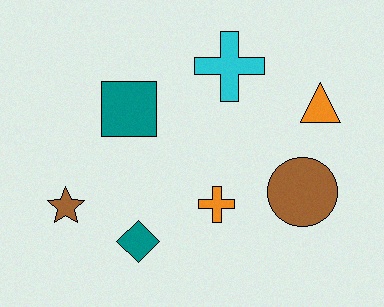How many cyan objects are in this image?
There is 1 cyan object.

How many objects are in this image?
There are 7 objects.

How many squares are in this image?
There is 1 square.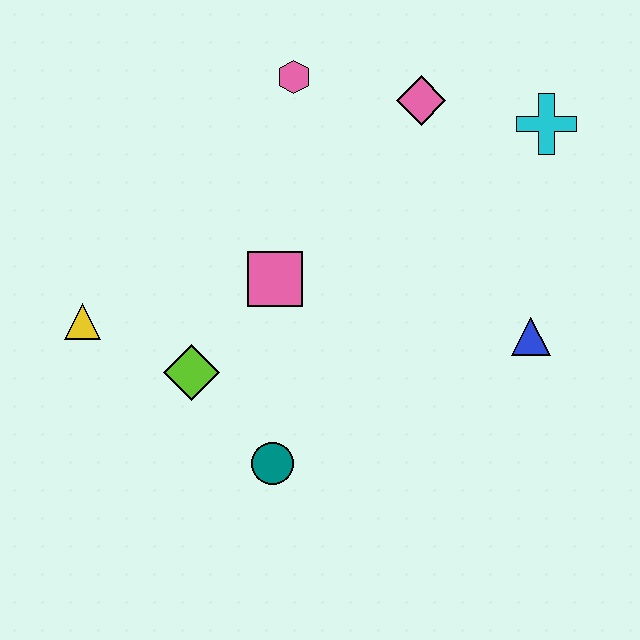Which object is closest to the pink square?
The lime diamond is closest to the pink square.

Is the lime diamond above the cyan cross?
No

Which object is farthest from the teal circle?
The cyan cross is farthest from the teal circle.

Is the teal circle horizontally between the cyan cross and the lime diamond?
Yes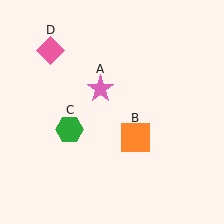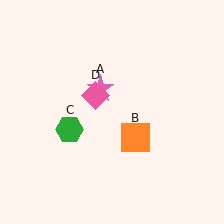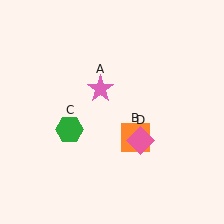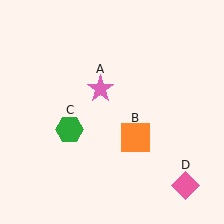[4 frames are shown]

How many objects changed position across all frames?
1 object changed position: pink diamond (object D).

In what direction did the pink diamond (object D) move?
The pink diamond (object D) moved down and to the right.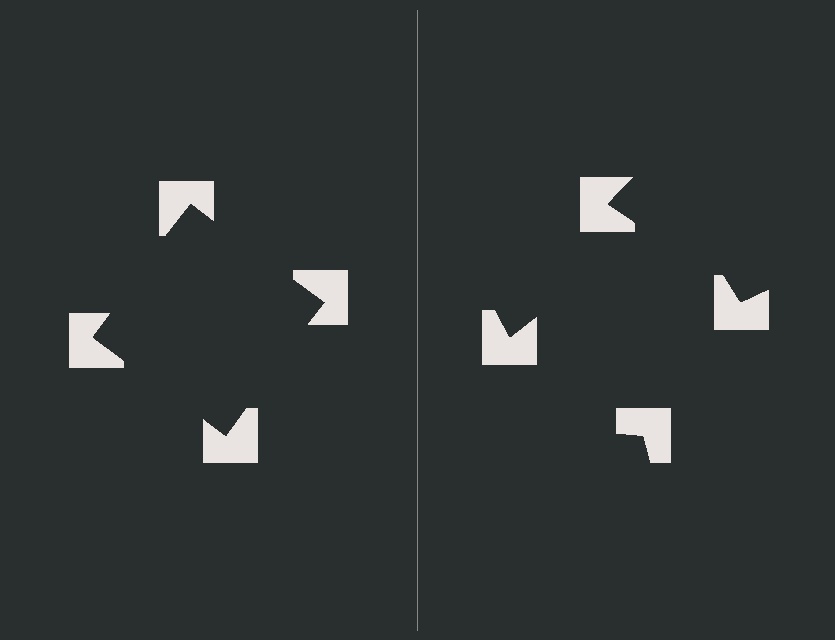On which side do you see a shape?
An illusory square appears on the left side. On the right side the wedge cuts are rotated, so no coherent shape forms.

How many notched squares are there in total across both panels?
8 — 4 on each side.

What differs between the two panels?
The notched squares are positioned identically on both sides; only the wedge orientations differ. On the left they align to a square; on the right they are misaligned.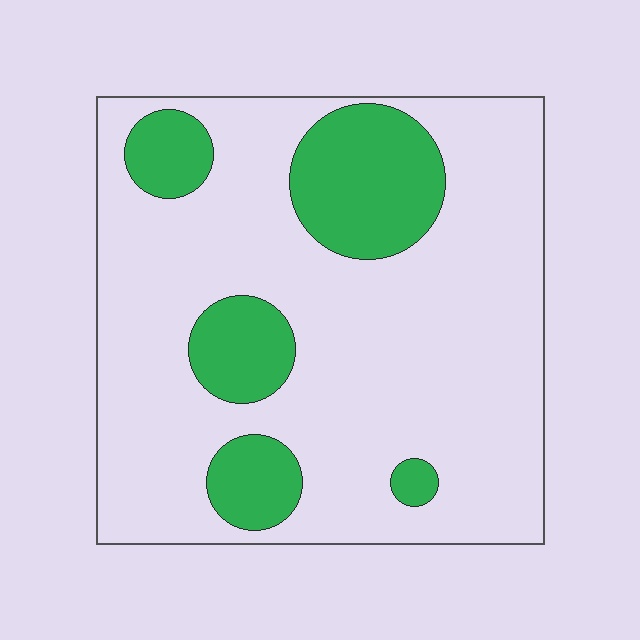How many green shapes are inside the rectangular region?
5.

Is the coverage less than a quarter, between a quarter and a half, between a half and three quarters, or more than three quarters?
Less than a quarter.